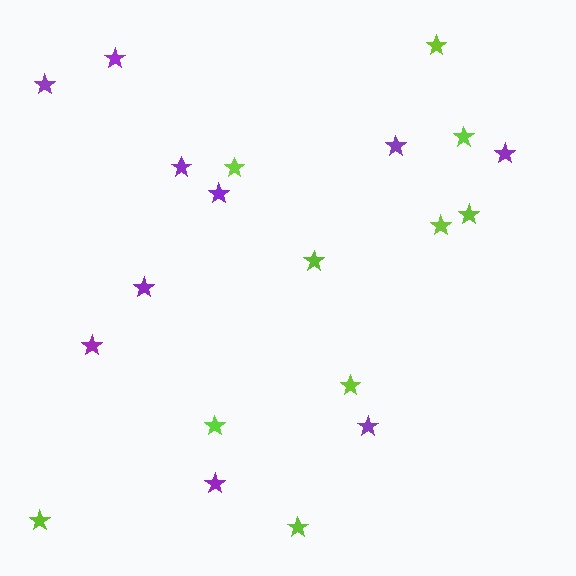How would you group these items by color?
There are 2 groups: one group of lime stars (10) and one group of purple stars (10).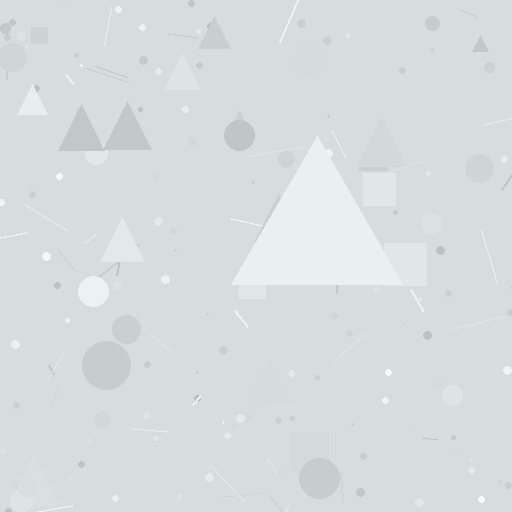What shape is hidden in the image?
A triangle is hidden in the image.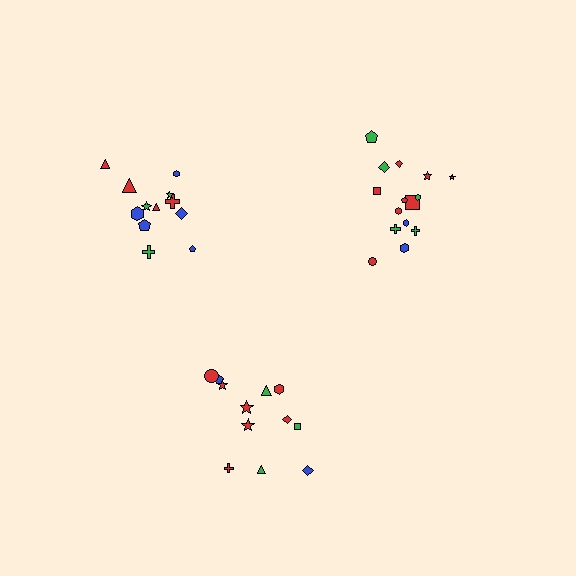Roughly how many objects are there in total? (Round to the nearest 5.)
Roughly 40 objects in total.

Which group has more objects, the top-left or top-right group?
The top-right group.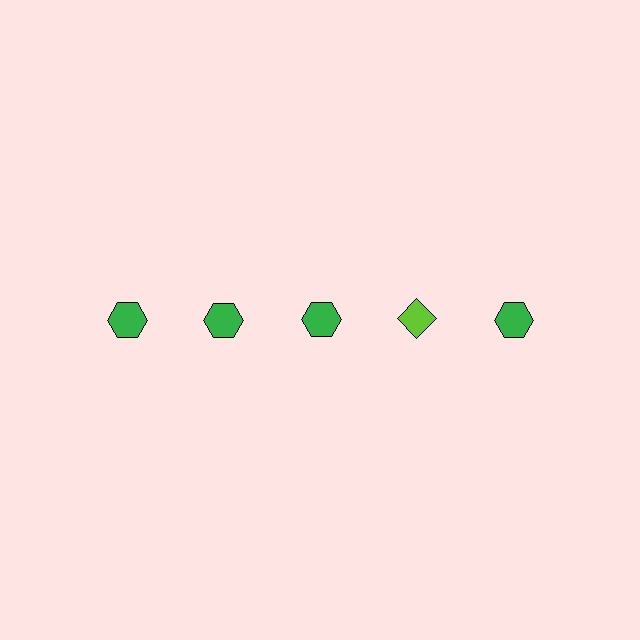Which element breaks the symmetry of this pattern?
The lime diamond in the top row, second from right column breaks the symmetry. All other shapes are green hexagons.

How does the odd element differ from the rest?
It differs in both color (lime instead of green) and shape (diamond instead of hexagon).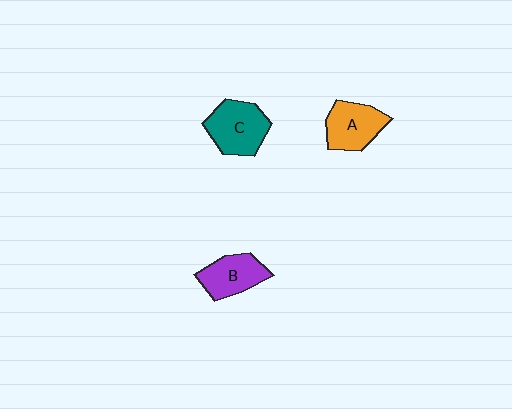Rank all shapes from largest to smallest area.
From largest to smallest: C (teal), A (orange), B (purple).